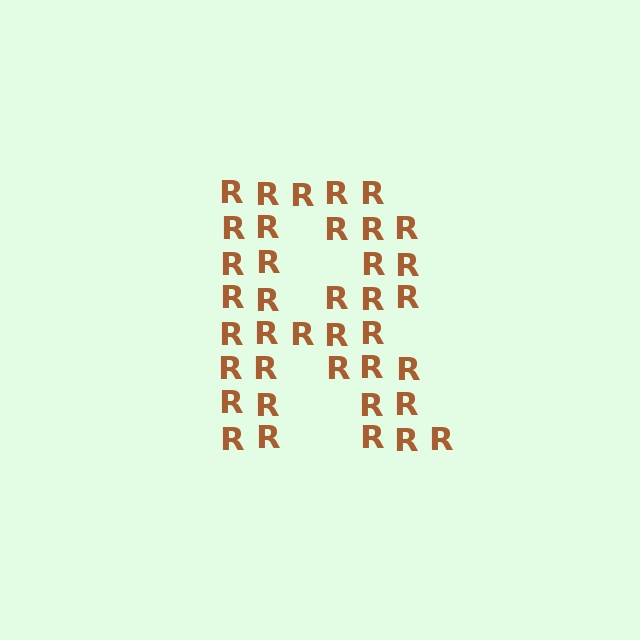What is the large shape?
The large shape is the letter R.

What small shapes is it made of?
It is made of small letter R's.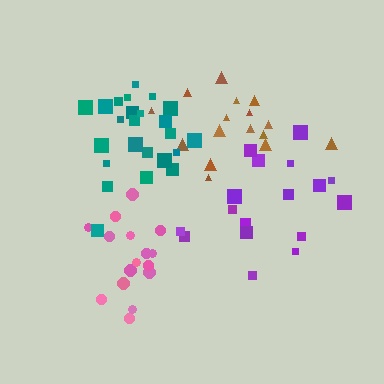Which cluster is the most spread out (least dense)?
Purple.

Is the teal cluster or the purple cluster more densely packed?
Teal.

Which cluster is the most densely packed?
Teal.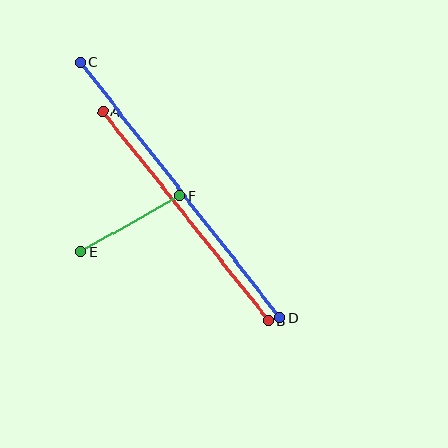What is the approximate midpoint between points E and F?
The midpoint is at approximately (130, 224) pixels.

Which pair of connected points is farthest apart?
Points C and D are farthest apart.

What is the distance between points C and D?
The distance is approximately 324 pixels.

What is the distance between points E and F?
The distance is approximately 114 pixels.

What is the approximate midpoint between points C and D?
The midpoint is at approximately (180, 190) pixels.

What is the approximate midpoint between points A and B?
The midpoint is at approximately (185, 216) pixels.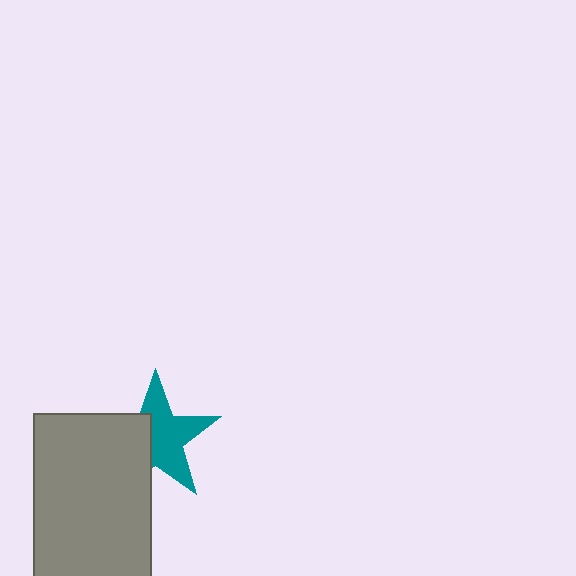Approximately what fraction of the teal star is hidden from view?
Roughly 39% of the teal star is hidden behind the gray rectangle.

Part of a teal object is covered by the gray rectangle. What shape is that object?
It is a star.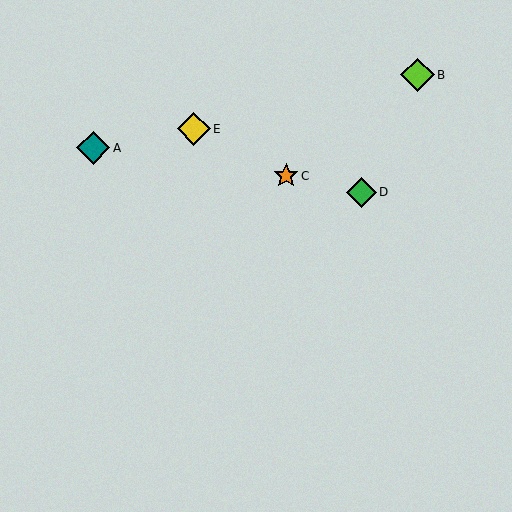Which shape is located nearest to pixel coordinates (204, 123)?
The yellow diamond (labeled E) at (194, 129) is nearest to that location.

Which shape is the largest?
The lime diamond (labeled B) is the largest.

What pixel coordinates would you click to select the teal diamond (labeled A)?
Click at (93, 148) to select the teal diamond A.